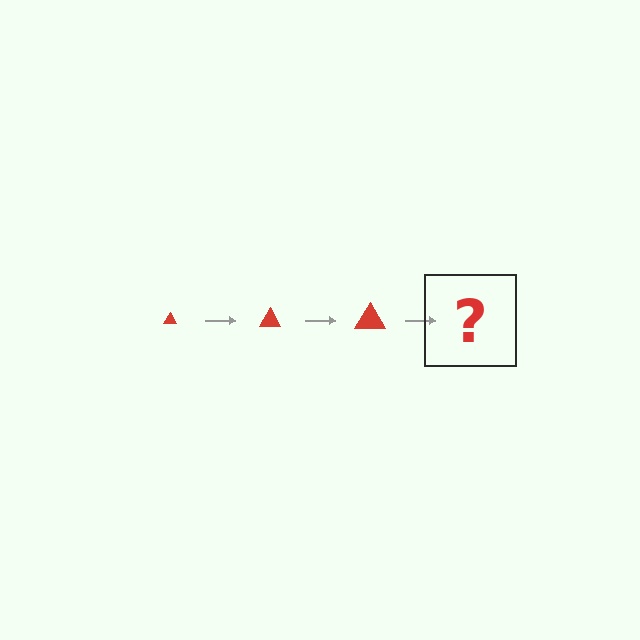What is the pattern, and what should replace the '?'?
The pattern is that the triangle gets progressively larger each step. The '?' should be a red triangle, larger than the previous one.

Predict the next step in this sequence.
The next step is a red triangle, larger than the previous one.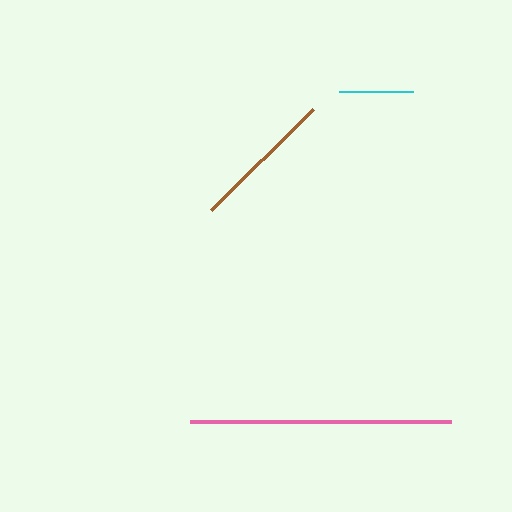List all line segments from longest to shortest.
From longest to shortest: pink, brown, cyan.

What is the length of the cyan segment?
The cyan segment is approximately 75 pixels long.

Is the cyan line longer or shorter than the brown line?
The brown line is longer than the cyan line.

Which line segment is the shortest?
The cyan line is the shortest at approximately 75 pixels.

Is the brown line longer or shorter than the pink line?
The pink line is longer than the brown line.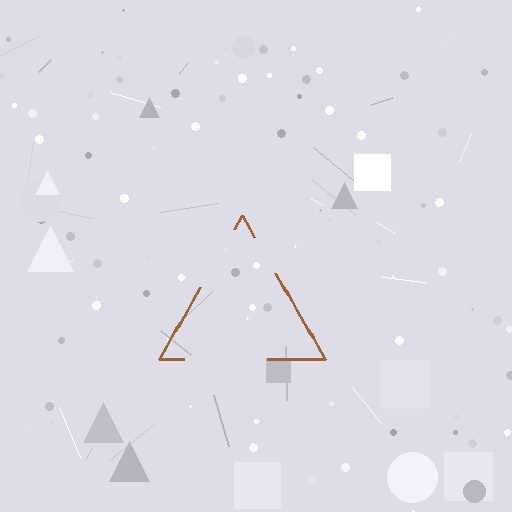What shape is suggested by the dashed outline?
The dashed outline suggests a triangle.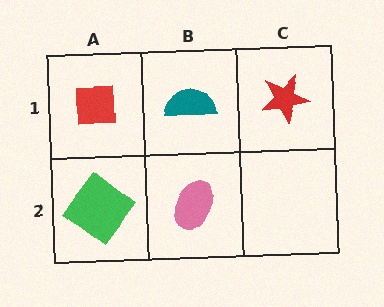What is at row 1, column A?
A red square.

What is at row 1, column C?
A red star.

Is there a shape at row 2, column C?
No, that cell is empty.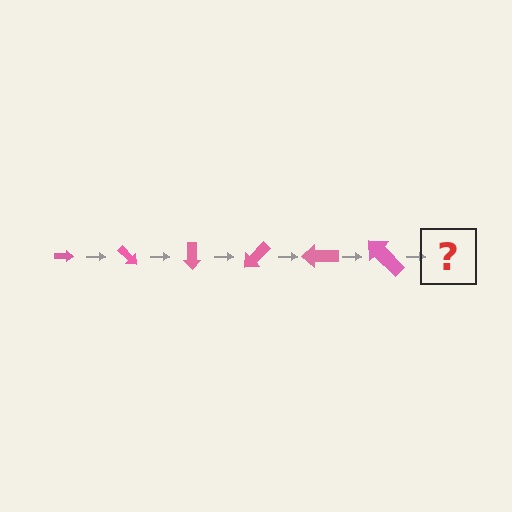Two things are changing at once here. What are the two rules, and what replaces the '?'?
The two rules are that the arrow grows larger each step and it rotates 45 degrees each step. The '?' should be an arrow, larger than the previous one and rotated 270 degrees from the start.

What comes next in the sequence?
The next element should be an arrow, larger than the previous one and rotated 270 degrees from the start.